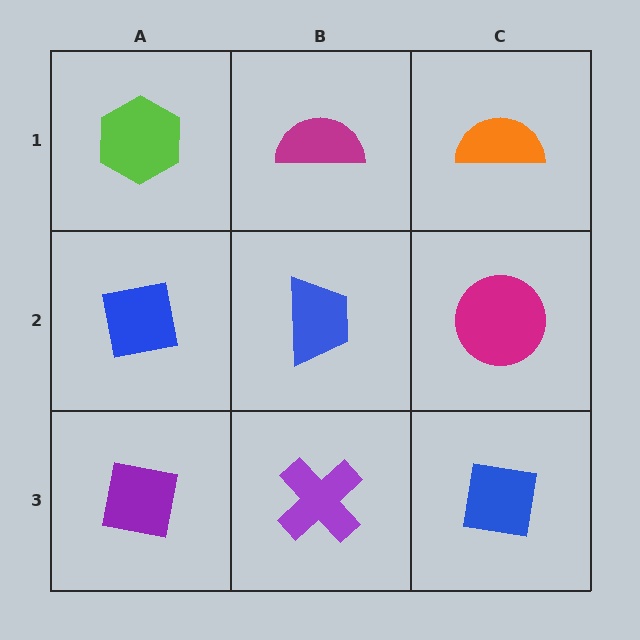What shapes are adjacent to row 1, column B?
A blue trapezoid (row 2, column B), a lime hexagon (row 1, column A), an orange semicircle (row 1, column C).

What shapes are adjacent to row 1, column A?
A blue square (row 2, column A), a magenta semicircle (row 1, column B).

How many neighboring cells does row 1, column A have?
2.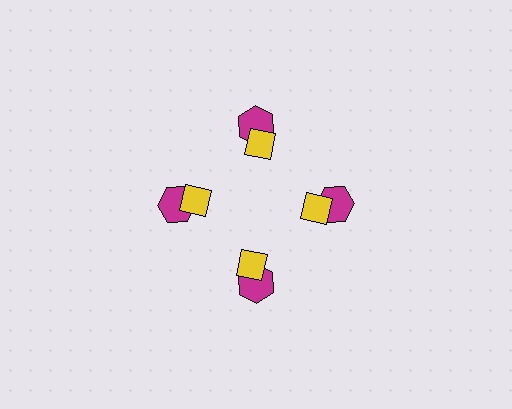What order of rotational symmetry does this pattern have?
This pattern has 4-fold rotational symmetry.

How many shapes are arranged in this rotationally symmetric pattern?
There are 8 shapes, arranged in 4 groups of 2.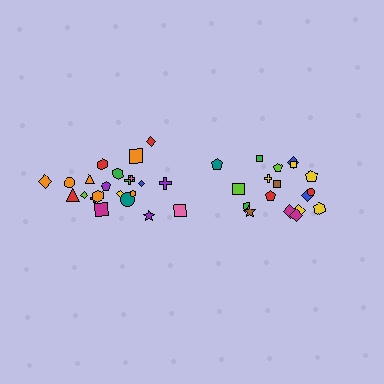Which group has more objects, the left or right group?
The left group.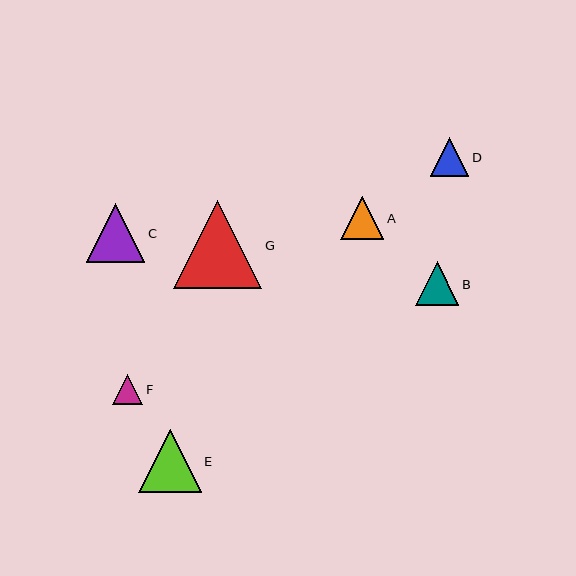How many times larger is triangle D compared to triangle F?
Triangle D is approximately 1.3 times the size of triangle F.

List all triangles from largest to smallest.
From largest to smallest: G, E, C, B, A, D, F.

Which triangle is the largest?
Triangle G is the largest with a size of approximately 88 pixels.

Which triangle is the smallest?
Triangle F is the smallest with a size of approximately 30 pixels.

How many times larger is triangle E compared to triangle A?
Triangle E is approximately 1.5 times the size of triangle A.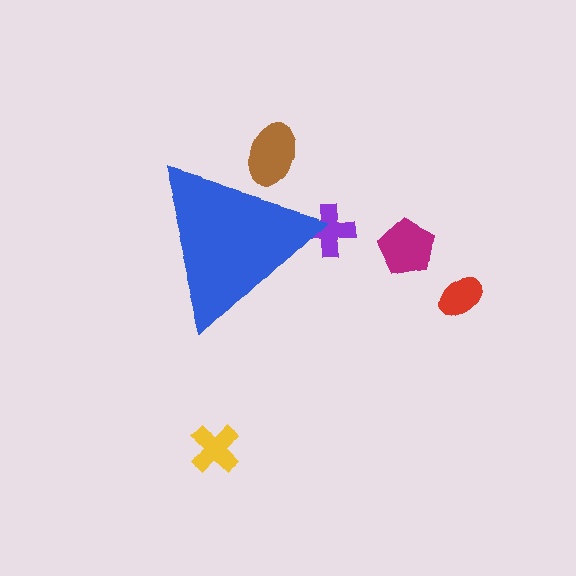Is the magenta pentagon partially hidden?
No, the magenta pentagon is fully visible.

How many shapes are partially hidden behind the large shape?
2 shapes are partially hidden.